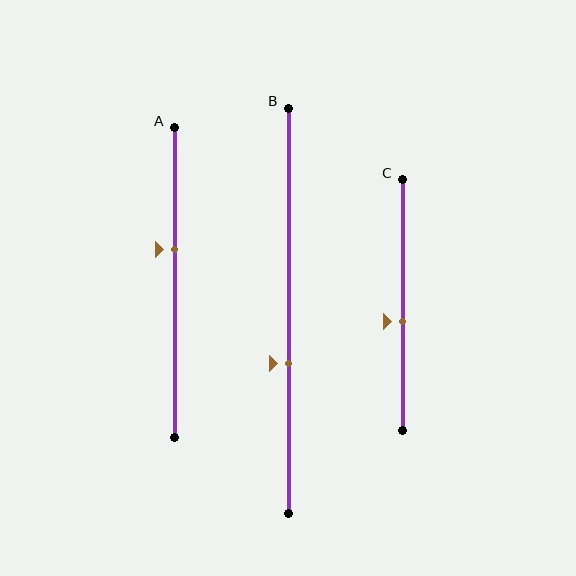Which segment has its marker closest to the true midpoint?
Segment C has its marker closest to the true midpoint.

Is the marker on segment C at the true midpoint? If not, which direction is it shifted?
No, the marker on segment C is shifted downward by about 6% of the segment length.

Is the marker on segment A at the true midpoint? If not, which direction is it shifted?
No, the marker on segment A is shifted upward by about 11% of the segment length.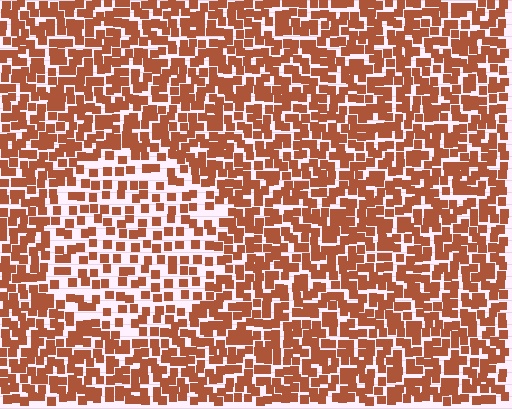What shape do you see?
I see a circle.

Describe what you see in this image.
The image contains small brown elements arranged at two different densities. A circle-shaped region is visible where the elements are less densely packed than the surrounding area.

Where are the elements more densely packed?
The elements are more densely packed outside the circle boundary.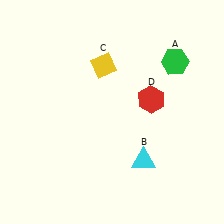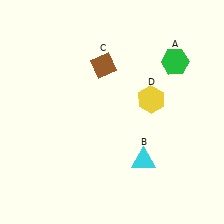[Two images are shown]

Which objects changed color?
C changed from yellow to brown. D changed from red to yellow.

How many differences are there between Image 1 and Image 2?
There are 2 differences between the two images.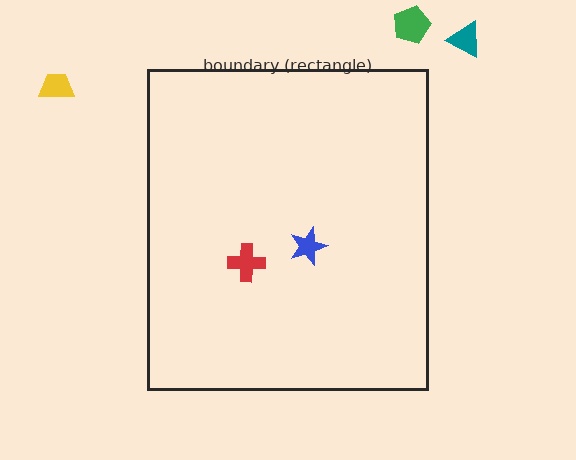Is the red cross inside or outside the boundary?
Inside.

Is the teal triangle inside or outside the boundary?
Outside.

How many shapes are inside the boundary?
2 inside, 3 outside.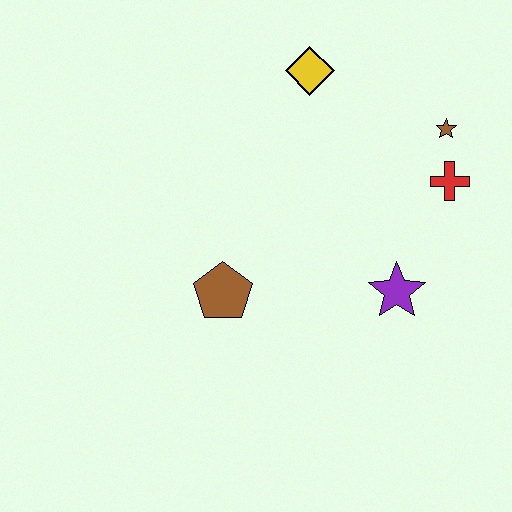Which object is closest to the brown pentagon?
The purple star is closest to the brown pentagon.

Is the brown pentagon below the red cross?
Yes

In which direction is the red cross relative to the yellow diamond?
The red cross is to the right of the yellow diamond.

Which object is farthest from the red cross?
The brown pentagon is farthest from the red cross.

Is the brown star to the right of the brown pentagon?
Yes